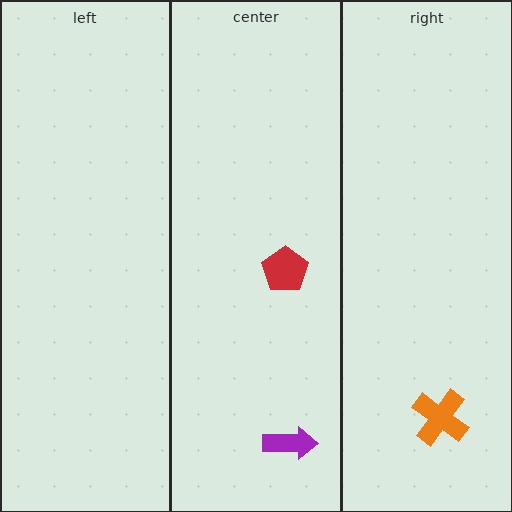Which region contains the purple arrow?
The center region.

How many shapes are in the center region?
2.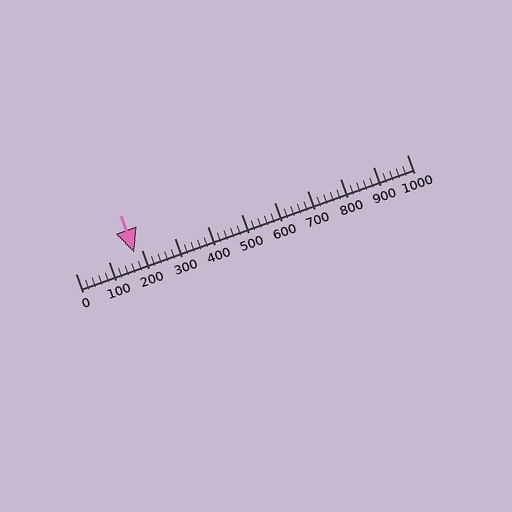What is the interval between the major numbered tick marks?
The major tick marks are spaced 100 units apart.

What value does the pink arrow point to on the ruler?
The pink arrow points to approximately 177.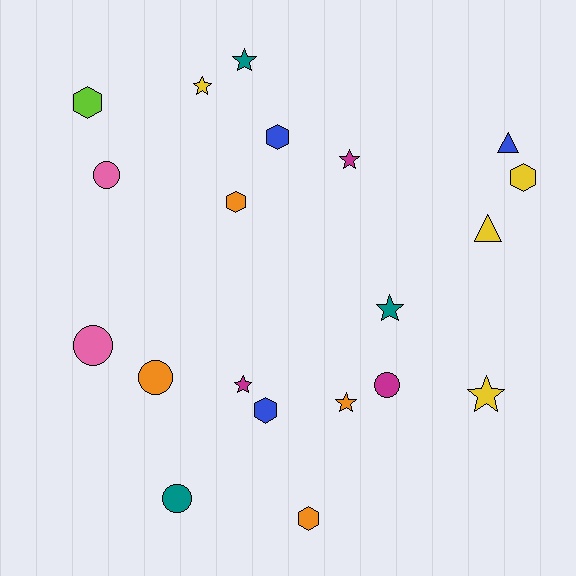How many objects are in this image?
There are 20 objects.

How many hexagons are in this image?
There are 6 hexagons.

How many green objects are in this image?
There are no green objects.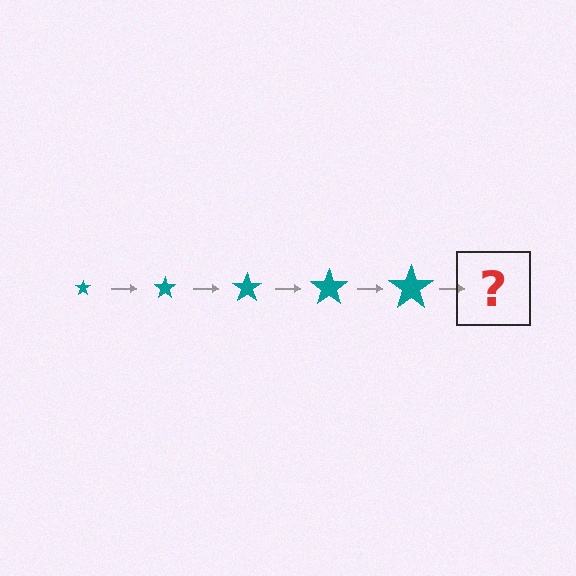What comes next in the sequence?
The next element should be a teal star, larger than the previous one.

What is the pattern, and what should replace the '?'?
The pattern is that the star gets progressively larger each step. The '?' should be a teal star, larger than the previous one.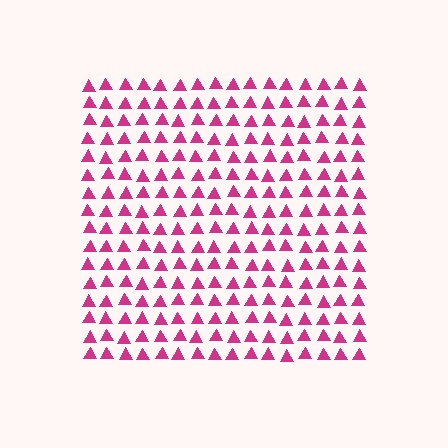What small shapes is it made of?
It is made of small triangles.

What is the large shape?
The large shape is a square.